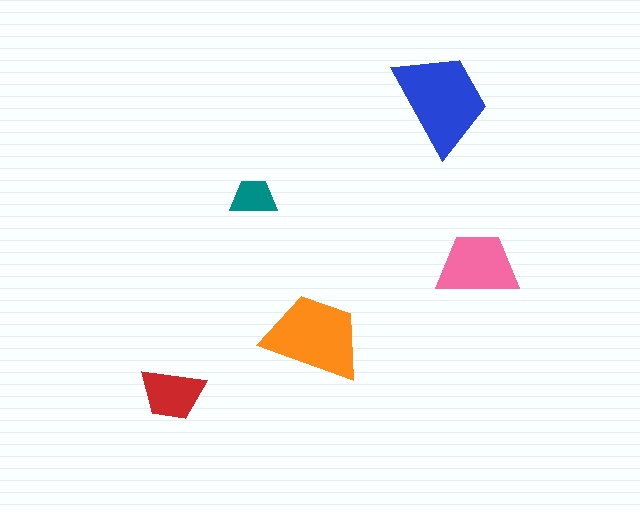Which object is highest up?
The blue trapezoid is topmost.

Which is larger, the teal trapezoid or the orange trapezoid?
The orange one.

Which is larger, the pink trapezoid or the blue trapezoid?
The blue one.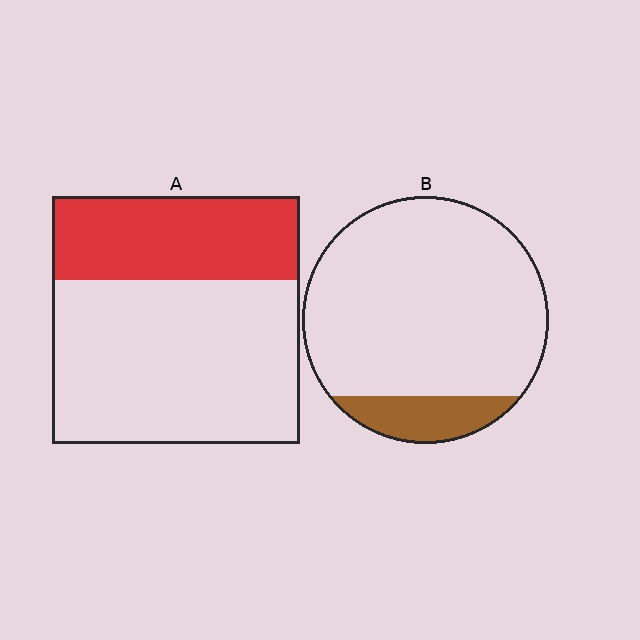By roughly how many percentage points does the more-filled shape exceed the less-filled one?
By roughly 20 percentage points (A over B).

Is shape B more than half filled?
No.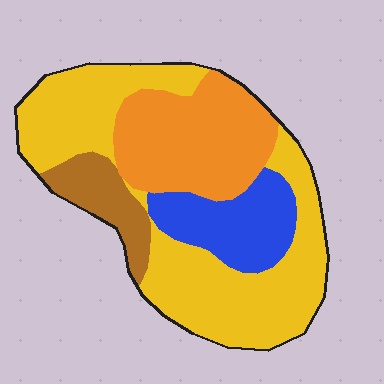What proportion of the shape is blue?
Blue takes up about one sixth (1/6) of the shape.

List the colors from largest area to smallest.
From largest to smallest: yellow, orange, blue, brown.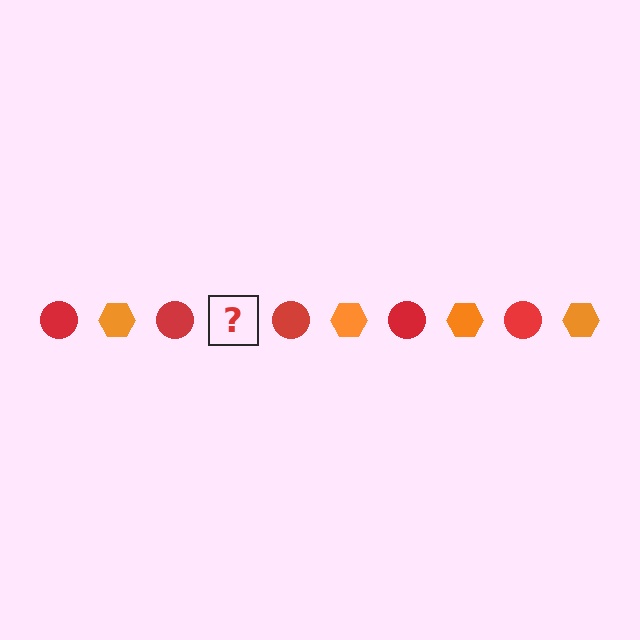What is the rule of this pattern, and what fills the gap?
The rule is that the pattern alternates between red circle and orange hexagon. The gap should be filled with an orange hexagon.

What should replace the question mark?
The question mark should be replaced with an orange hexagon.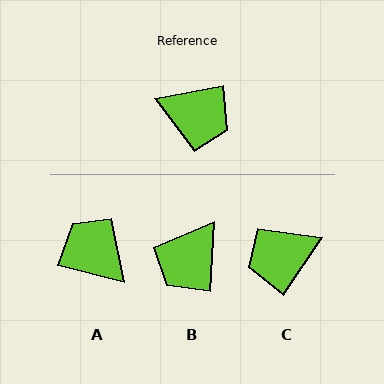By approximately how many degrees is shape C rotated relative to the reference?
Approximately 135 degrees clockwise.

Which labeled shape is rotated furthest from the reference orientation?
A, about 155 degrees away.